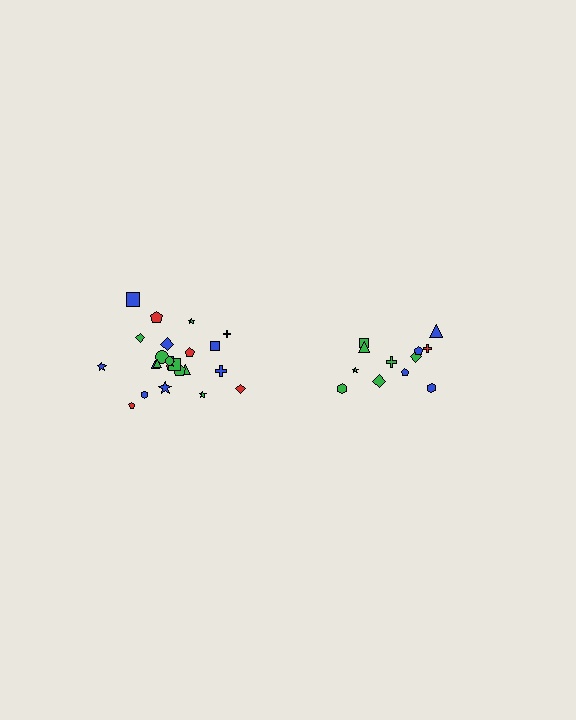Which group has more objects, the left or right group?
The left group.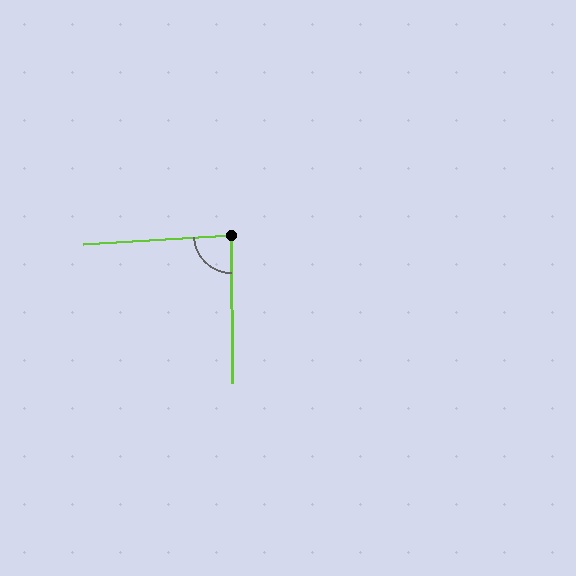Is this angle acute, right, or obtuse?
It is approximately a right angle.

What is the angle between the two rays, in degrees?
Approximately 87 degrees.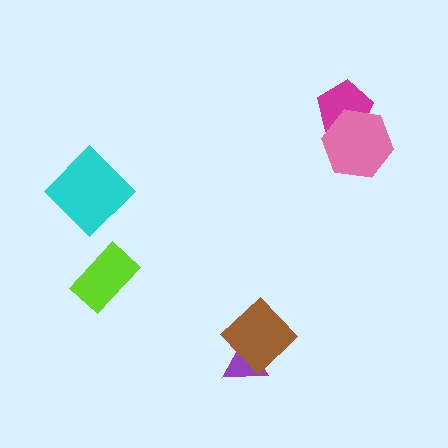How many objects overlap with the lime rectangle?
0 objects overlap with the lime rectangle.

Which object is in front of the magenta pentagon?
The pink hexagon is in front of the magenta pentagon.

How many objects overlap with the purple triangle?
1 object overlaps with the purple triangle.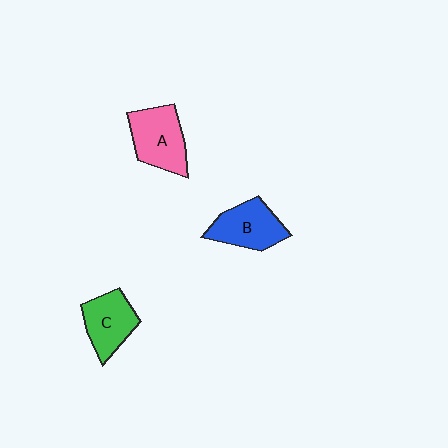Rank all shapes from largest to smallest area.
From largest to smallest: A (pink), B (blue), C (green).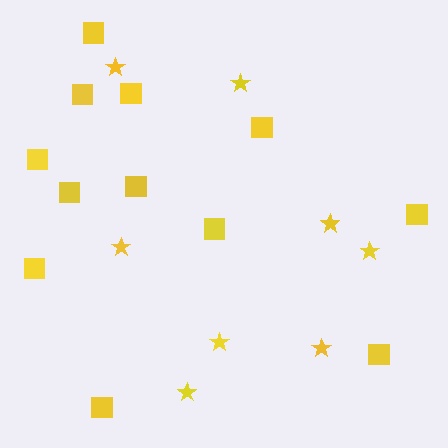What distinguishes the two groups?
There are 2 groups: one group of squares (12) and one group of stars (8).